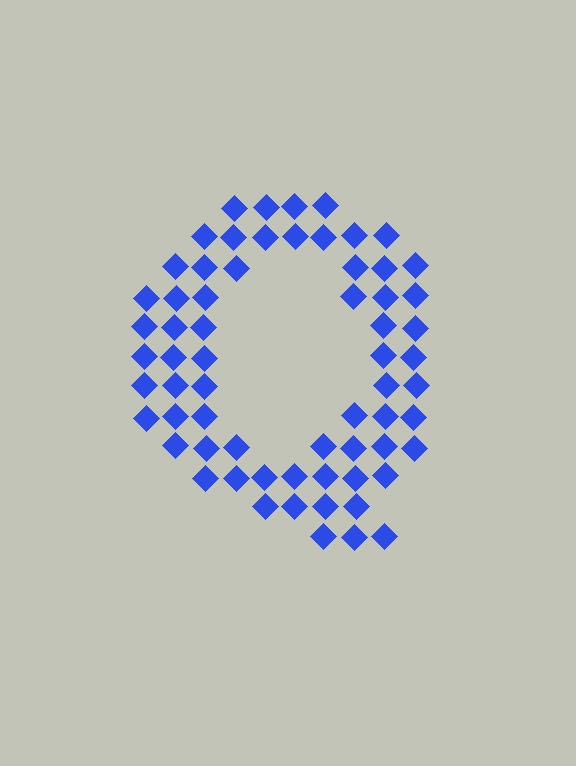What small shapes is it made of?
It is made of small diamonds.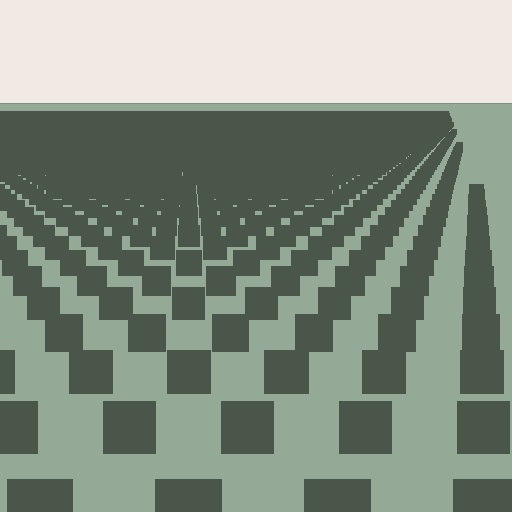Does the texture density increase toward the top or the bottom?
Density increases toward the top.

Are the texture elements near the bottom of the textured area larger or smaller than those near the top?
Larger. Near the bottom, elements are closer to the viewer and appear at a bigger on-screen size.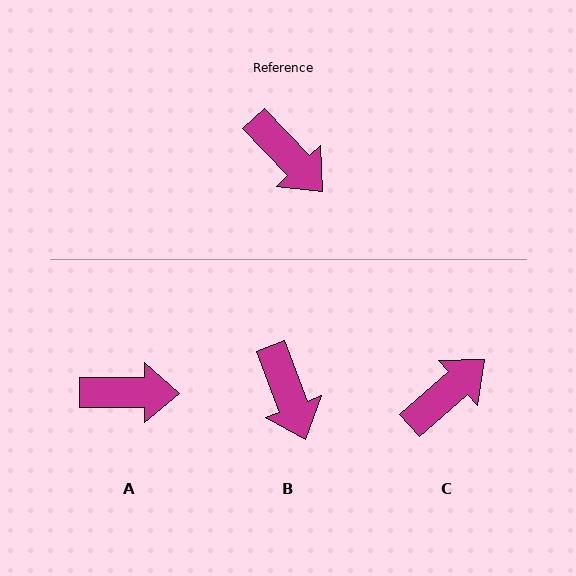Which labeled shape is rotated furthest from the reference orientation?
C, about 88 degrees away.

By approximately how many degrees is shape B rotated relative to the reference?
Approximately 22 degrees clockwise.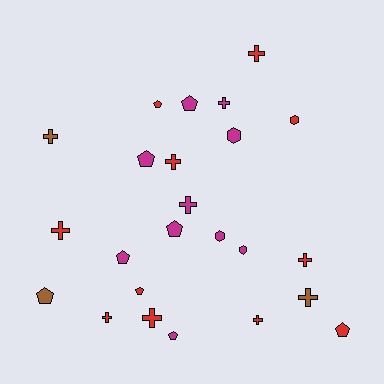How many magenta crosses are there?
There are 2 magenta crosses.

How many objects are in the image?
There are 24 objects.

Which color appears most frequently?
Red, with 11 objects.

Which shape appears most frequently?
Cross, with 11 objects.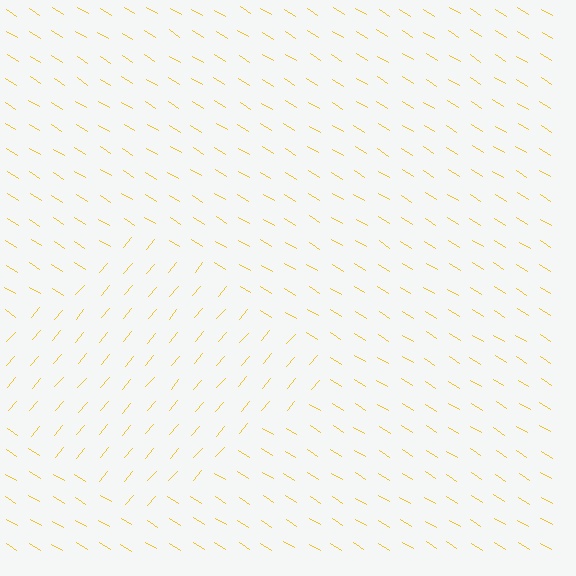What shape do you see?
I see a diamond.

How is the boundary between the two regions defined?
The boundary is defined purely by a change in line orientation (approximately 82 degrees difference). All lines are the same color and thickness.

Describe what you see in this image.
The image is filled with small yellow line segments. A diamond region in the image has lines oriented differently from the surrounding lines, creating a visible texture boundary.